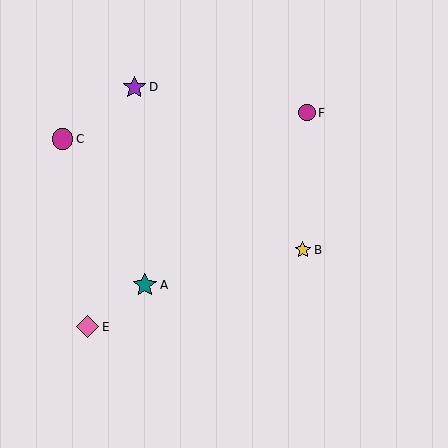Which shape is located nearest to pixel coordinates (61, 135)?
The magenta circle (labeled C) at (62, 139) is nearest to that location.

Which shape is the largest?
The teal star (labeled A) is the largest.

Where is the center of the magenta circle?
The center of the magenta circle is at (307, 113).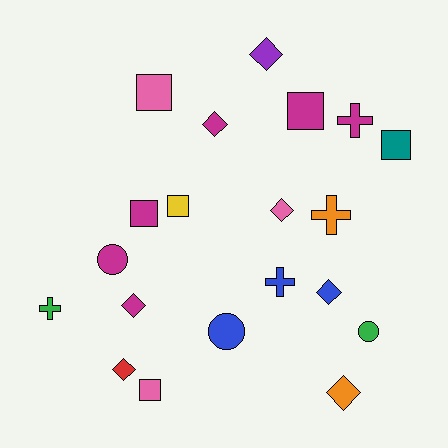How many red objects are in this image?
There is 1 red object.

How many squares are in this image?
There are 6 squares.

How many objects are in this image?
There are 20 objects.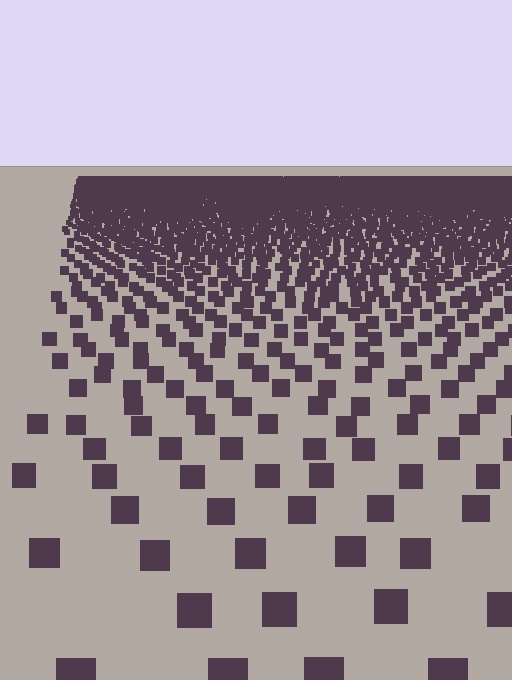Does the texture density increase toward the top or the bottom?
Density increases toward the top.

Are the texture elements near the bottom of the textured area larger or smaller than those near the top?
Larger. Near the bottom, elements are closer to the viewer and appear at a bigger on-screen size.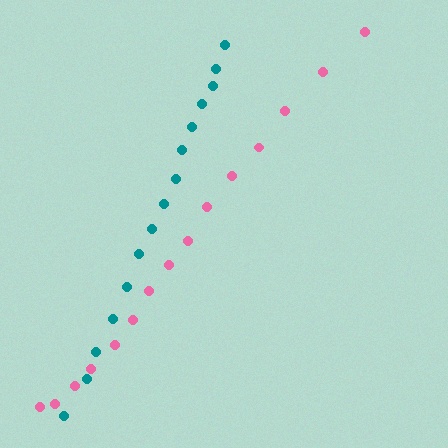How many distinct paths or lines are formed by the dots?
There are 2 distinct paths.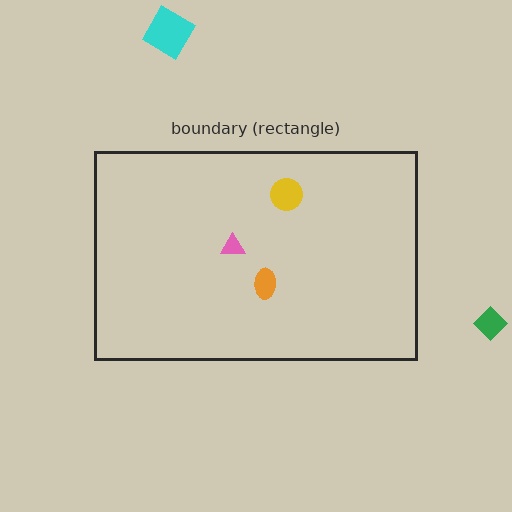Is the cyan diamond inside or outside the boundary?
Outside.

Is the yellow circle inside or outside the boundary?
Inside.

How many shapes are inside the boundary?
3 inside, 2 outside.